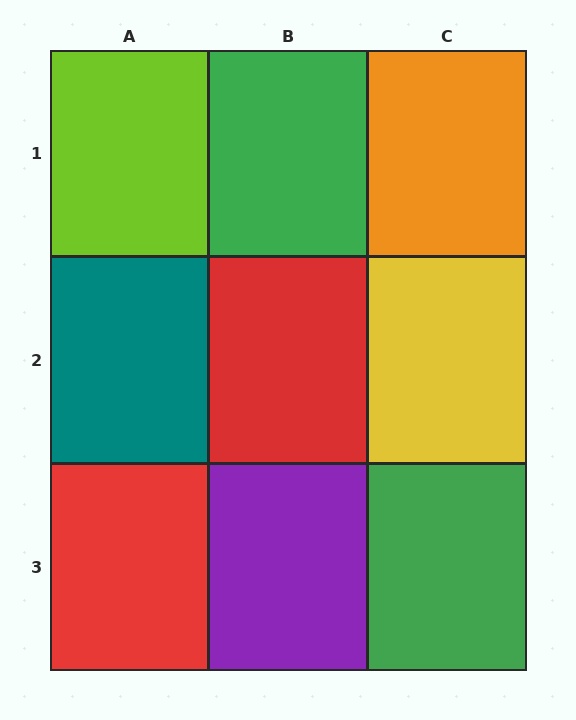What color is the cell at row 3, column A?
Red.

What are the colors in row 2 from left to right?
Teal, red, yellow.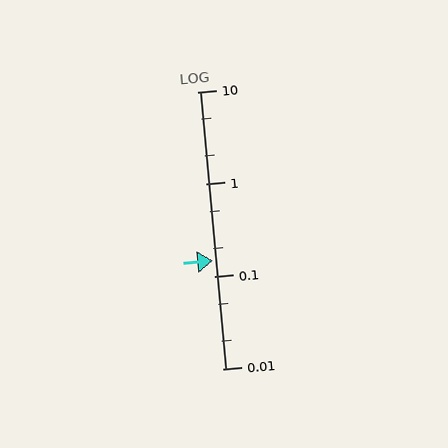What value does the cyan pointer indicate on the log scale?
The pointer indicates approximately 0.15.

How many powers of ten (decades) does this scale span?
The scale spans 3 decades, from 0.01 to 10.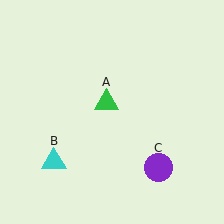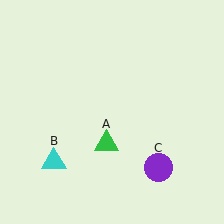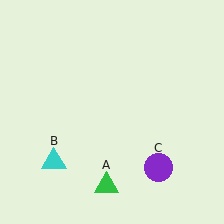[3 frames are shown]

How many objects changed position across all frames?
1 object changed position: green triangle (object A).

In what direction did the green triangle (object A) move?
The green triangle (object A) moved down.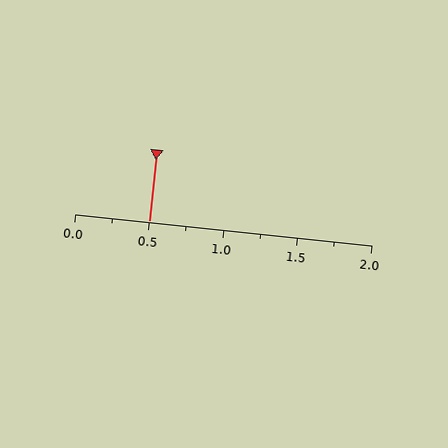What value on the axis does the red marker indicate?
The marker indicates approximately 0.5.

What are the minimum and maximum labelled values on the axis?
The axis runs from 0.0 to 2.0.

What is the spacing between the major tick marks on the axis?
The major ticks are spaced 0.5 apart.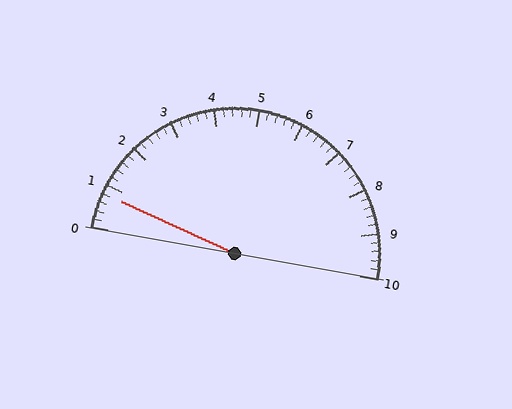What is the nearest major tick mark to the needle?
The nearest major tick mark is 1.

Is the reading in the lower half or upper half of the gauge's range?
The reading is in the lower half of the range (0 to 10).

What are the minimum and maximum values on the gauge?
The gauge ranges from 0 to 10.